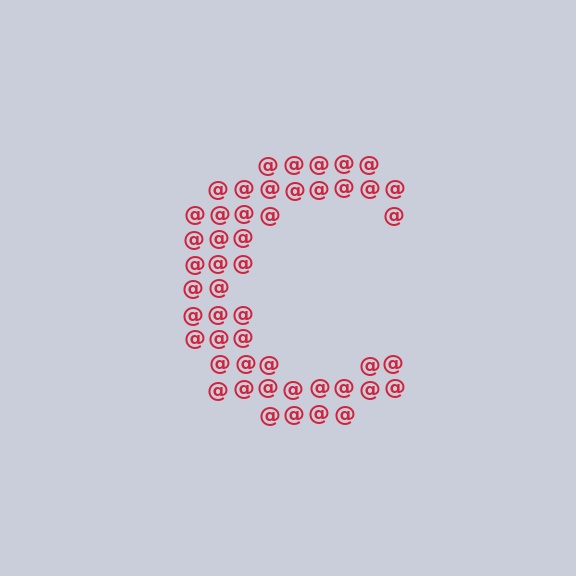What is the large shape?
The large shape is the letter C.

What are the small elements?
The small elements are at signs.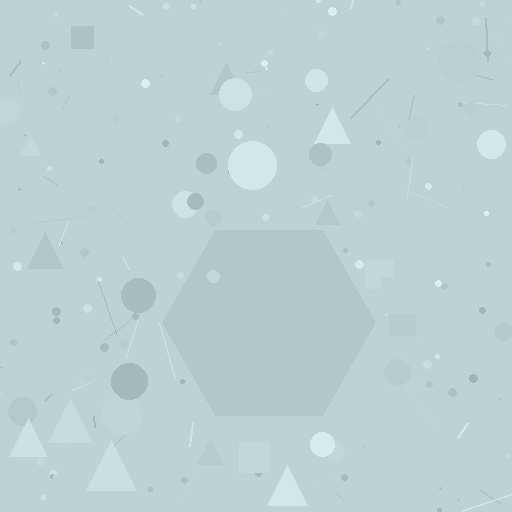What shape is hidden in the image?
A hexagon is hidden in the image.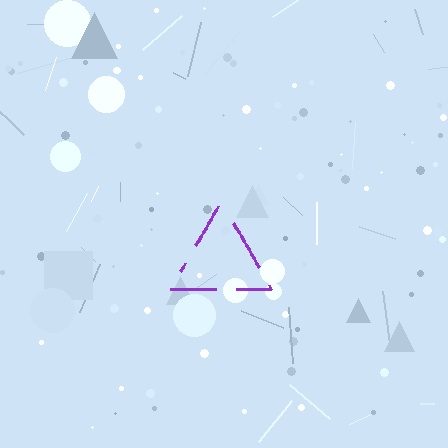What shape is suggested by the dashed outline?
The dashed outline suggests a triangle.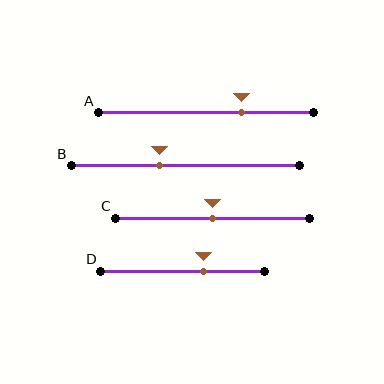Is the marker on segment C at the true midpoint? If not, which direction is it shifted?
Yes, the marker on segment C is at the true midpoint.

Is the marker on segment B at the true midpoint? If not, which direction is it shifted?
No, the marker on segment B is shifted to the left by about 11% of the segment length.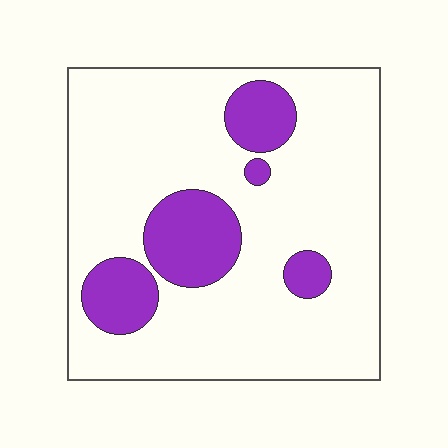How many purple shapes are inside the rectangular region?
5.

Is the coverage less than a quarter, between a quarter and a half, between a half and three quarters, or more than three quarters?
Less than a quarter.